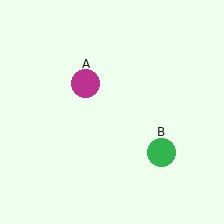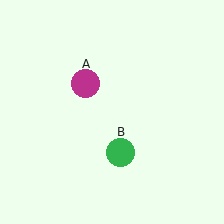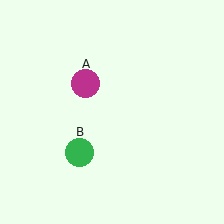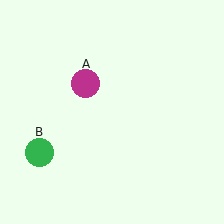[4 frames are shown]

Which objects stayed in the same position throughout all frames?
Magenta circle (object A) remained stationary.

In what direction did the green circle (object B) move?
The green circle (object B) moved left.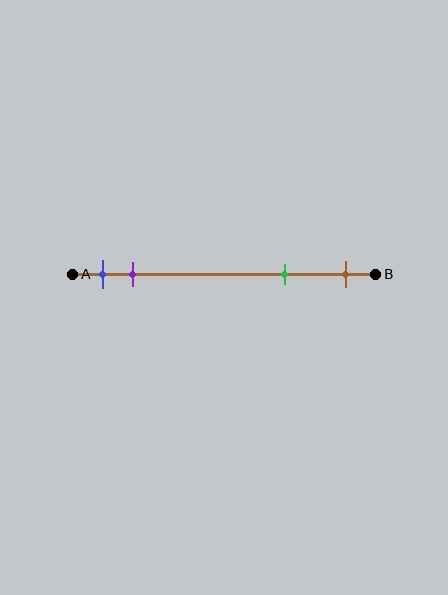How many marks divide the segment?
There are 4 marks dividing the segment.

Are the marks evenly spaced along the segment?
No, the marks are not evenly spaced.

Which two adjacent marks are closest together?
The blue and purple marks are the closest adjacent pair.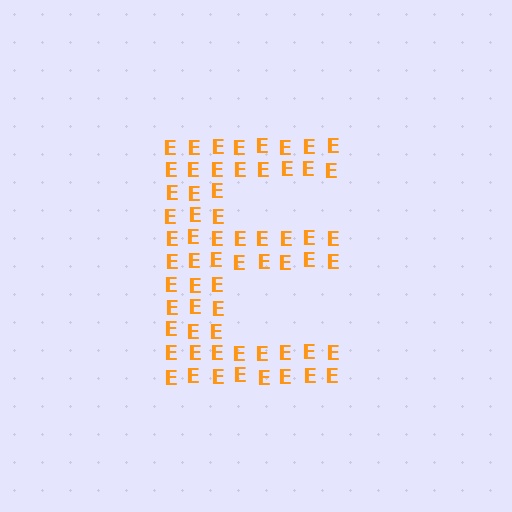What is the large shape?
The large shape is the letter E.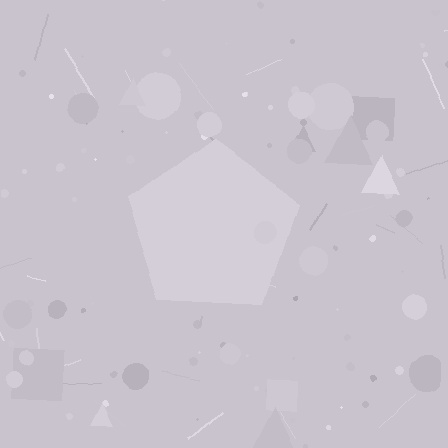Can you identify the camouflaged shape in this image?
The camouflaged shape is a pentagon.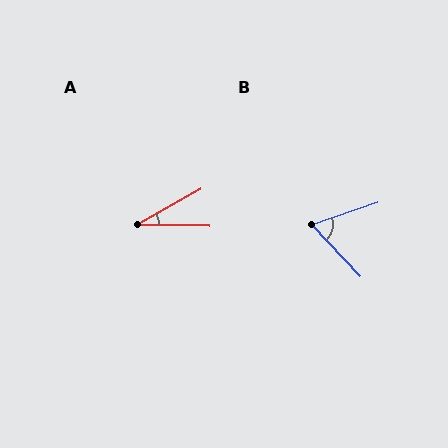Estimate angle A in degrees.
Approximately 30 degrees.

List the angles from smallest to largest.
A (30°), B (66°).